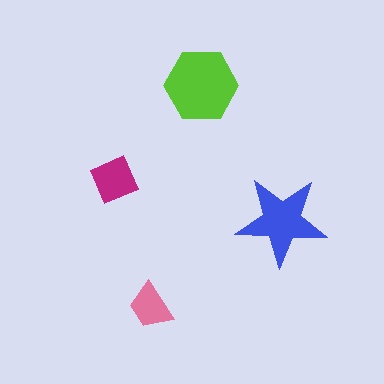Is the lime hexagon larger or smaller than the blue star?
Larger.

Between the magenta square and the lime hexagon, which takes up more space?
The lime hexagon.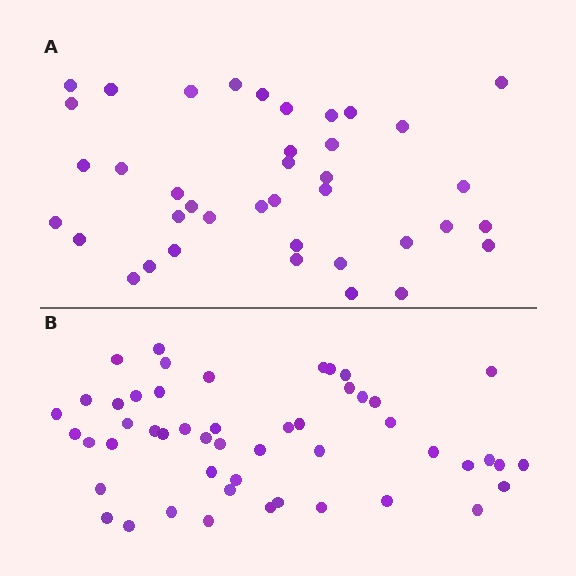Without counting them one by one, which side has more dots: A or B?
Region B (the bottom region) has more dots.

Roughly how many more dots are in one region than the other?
Region B has roughly 12 or so more dots than region A.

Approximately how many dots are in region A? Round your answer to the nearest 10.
About 40 dots. (The exact count is 39, which rounds to 40.)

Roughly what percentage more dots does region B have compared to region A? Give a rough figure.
About 30% more.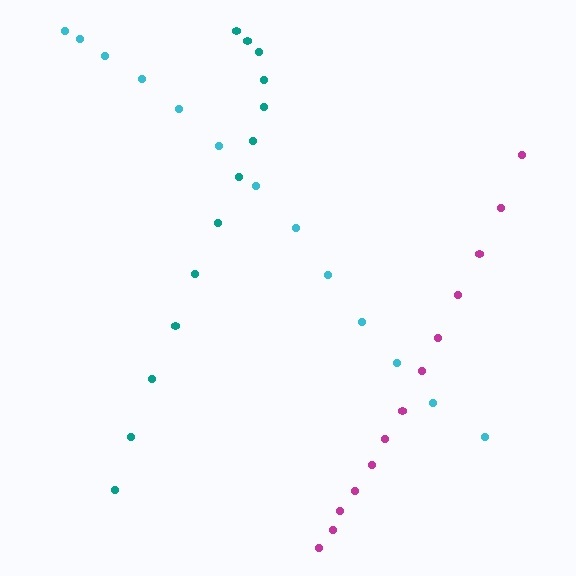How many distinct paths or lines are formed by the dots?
There are 3 distinct paths.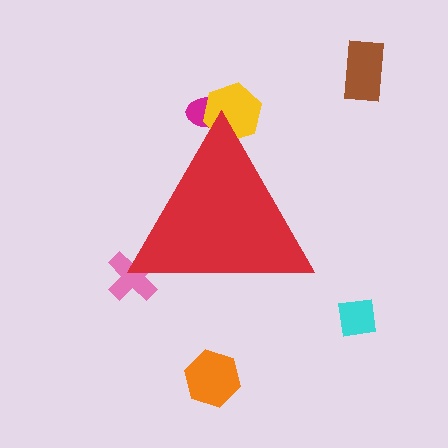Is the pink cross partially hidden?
Yes, the pink cross is partially hidden behind the red triangle.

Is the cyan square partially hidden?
No, the cyan square is fully visible.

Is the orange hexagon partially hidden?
No, the orange hexagon is fully visible.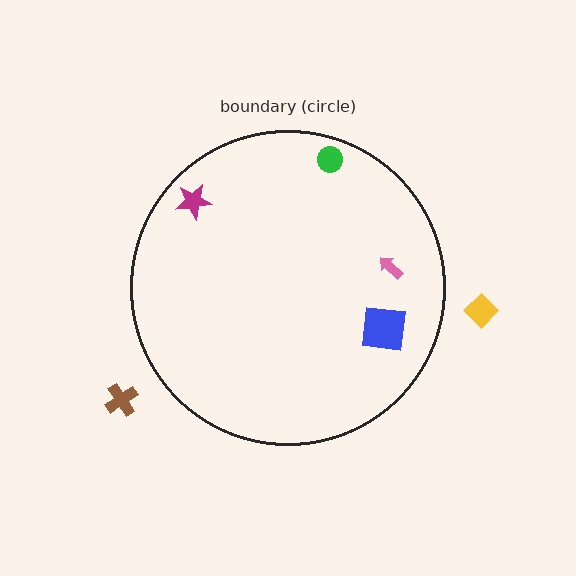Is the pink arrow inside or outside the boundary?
Inside.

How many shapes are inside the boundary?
4 inside, 2 outside.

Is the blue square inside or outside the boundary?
Inside.